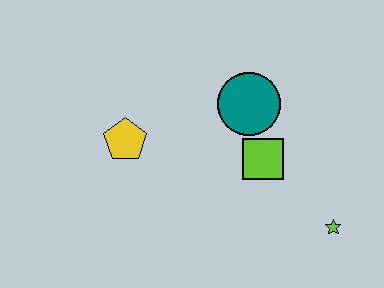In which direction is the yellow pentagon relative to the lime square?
The yellow pentagon is to the left of the lime square.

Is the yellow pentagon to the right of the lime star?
No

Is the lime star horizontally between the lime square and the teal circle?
No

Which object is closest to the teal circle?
The lime square is closest to the teal circle.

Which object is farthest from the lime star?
The yellow pentagon is farthest from the lime star.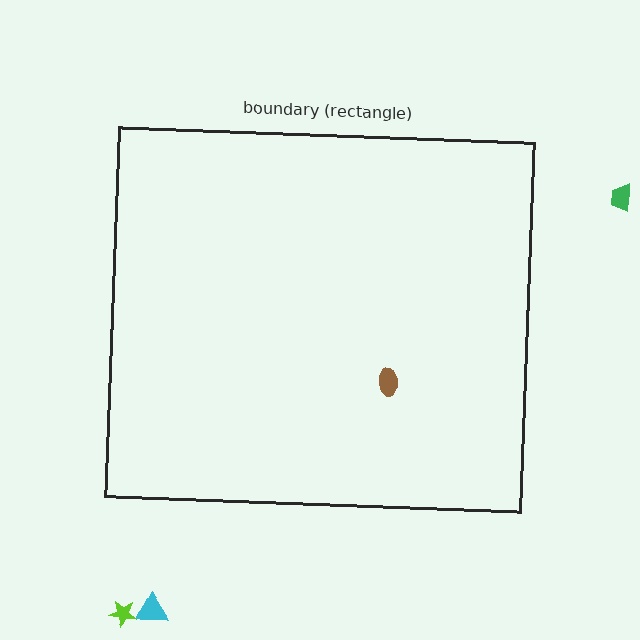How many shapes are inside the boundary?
1 inside, 3 outside.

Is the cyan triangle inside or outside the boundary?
Outside.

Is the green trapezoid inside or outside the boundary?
Outside.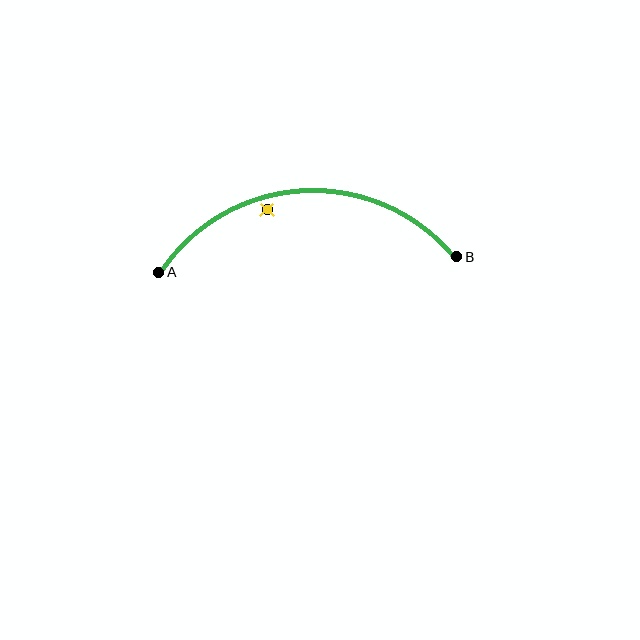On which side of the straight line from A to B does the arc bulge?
The arc bulges above the straight line connecting A and B.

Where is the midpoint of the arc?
The arc midpoint is the point on the curve farthest from the straight line joining A and B. It sits above that line.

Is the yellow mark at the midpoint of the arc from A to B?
No — the yellow mark does not lie on the arc at all. It sits slightly inside the curve.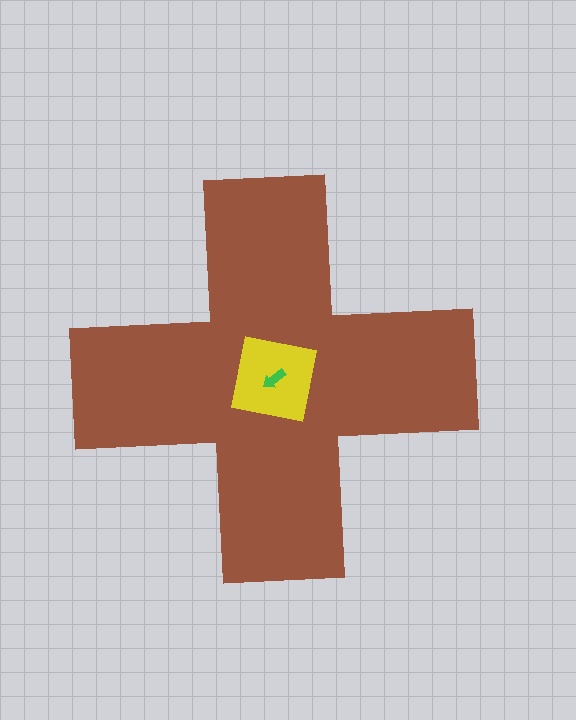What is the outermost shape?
The brown cross.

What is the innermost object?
The green arrow.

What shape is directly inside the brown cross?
The yellow square.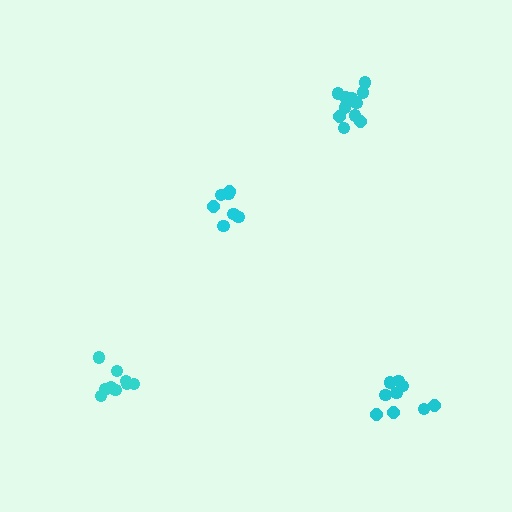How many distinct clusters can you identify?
There are 4 distinct clusters.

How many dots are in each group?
Group 1: 9 dots, Group 2: 9 dots, Group 3: 13 dots, Group 4: 7 dots (38 total).